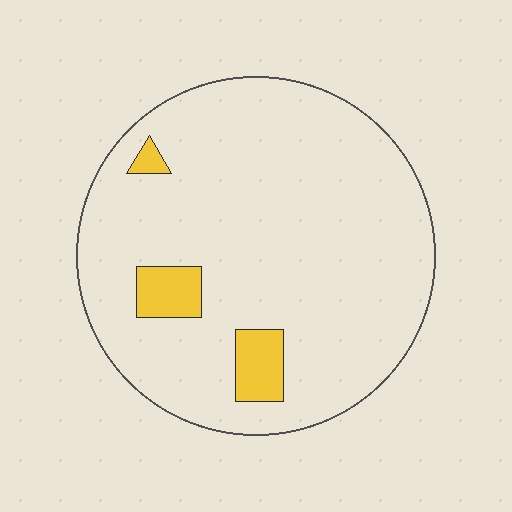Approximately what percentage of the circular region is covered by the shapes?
Approximately 10%.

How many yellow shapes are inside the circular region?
3.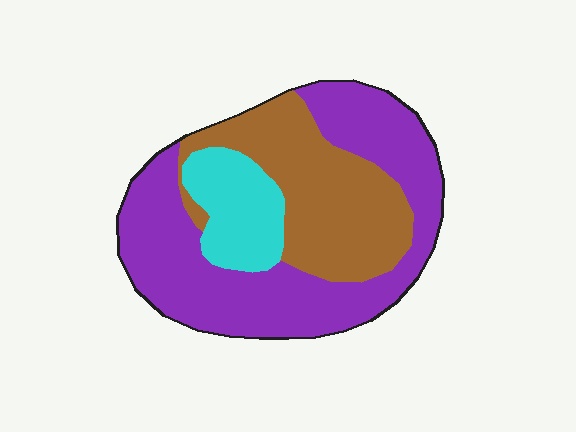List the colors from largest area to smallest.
From largest to smallest: purple, brown, cyan.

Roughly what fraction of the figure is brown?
Brown covers 33% of the figure.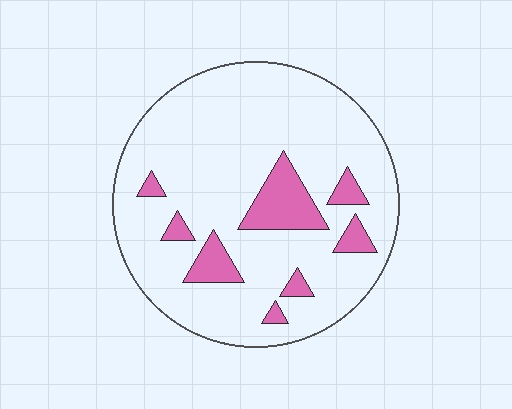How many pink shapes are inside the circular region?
8.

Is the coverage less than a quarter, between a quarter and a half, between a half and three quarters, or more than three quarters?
Less than a quarter.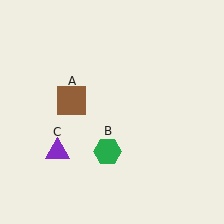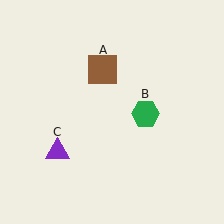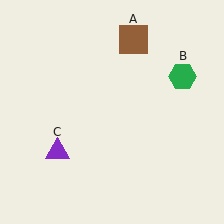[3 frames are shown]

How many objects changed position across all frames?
2 objects changed position: brown square (object A), green hexagon (object B).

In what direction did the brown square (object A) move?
The brown square (object A) moved up and to the right.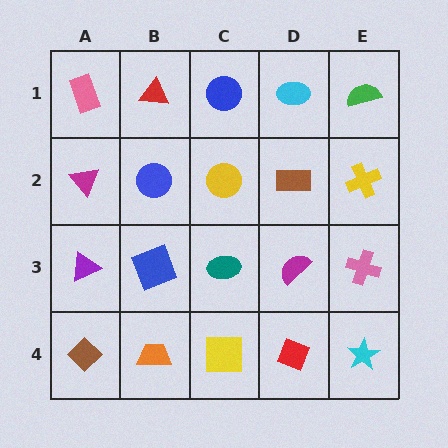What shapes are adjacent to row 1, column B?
A blue circle (row 2, column B), a pink rectangle (row 1, column A), a blue circle (row 1, column C).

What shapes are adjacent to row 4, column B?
A blue square (row 3, column B), a brown diamond (row 4, column A), a yellow square (row 4, column C).